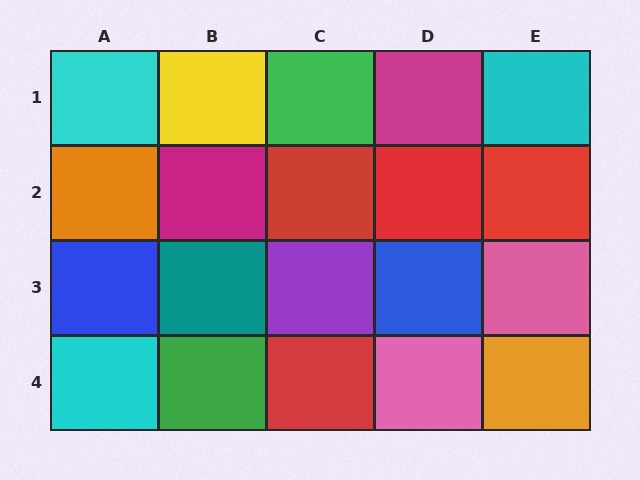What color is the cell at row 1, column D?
Magenta.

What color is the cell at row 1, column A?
Cyan.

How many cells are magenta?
2 cells are magenta.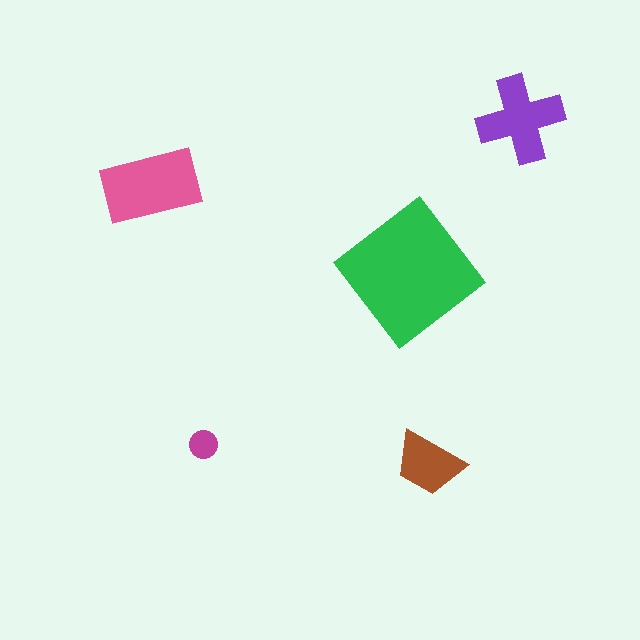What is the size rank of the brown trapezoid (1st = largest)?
4th.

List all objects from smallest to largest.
The magenta circle, the brown trapezoid, the purple cross, the pink rectangle, the green diamond.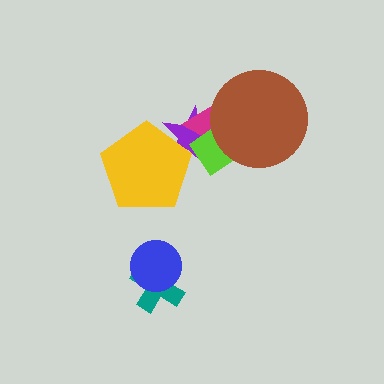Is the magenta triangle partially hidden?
Yes, it is partially covered by another shape.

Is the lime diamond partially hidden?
Yes, it is partially covered by another shape.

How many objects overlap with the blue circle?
1 object overlaps with the blue circle.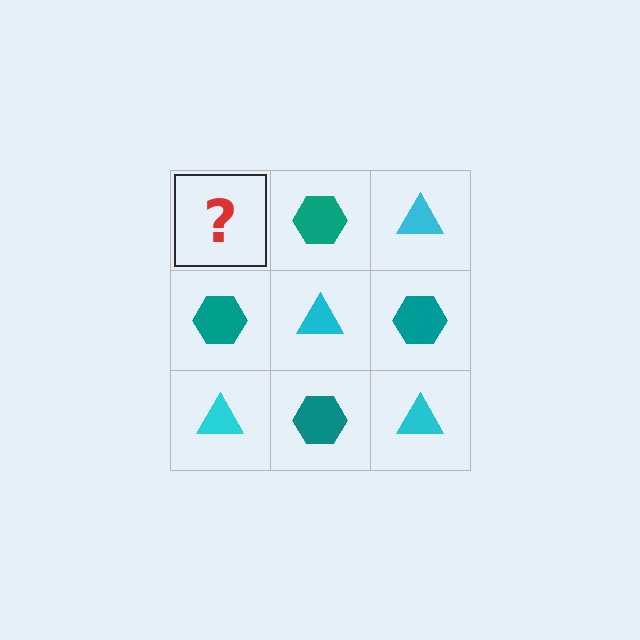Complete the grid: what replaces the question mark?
The question mark should be replaced with a cyan triangle.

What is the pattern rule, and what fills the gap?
The rule is that it alternates cyan triangle and teal hexagon in a checkerboard pattern. The gap should be filled with a cyan triangle.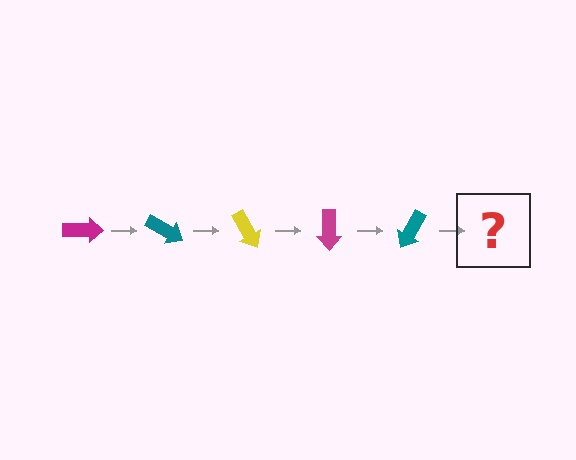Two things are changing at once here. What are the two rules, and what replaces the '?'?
The two rules are that it rotates 30 degrees each step and the color cycles through magenta, teal, and yellow. The '?' should be a yellow arrow, rotated 150 degrees from the start.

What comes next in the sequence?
The next element should be a yellow arrow, rotated 150 degrees from the start.